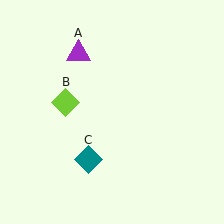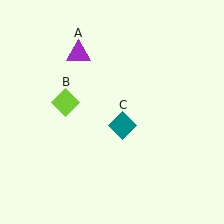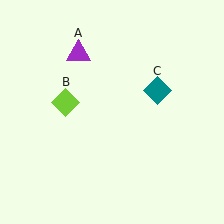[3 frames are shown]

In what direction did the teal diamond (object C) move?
The teal diamond (object C) moved up and to the right.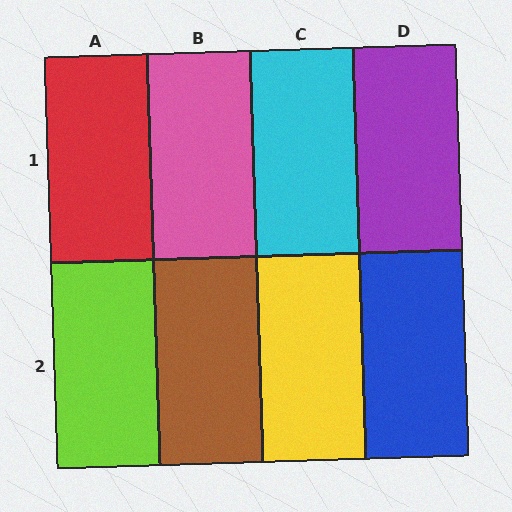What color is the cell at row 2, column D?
Blue.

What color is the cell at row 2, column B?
Brown.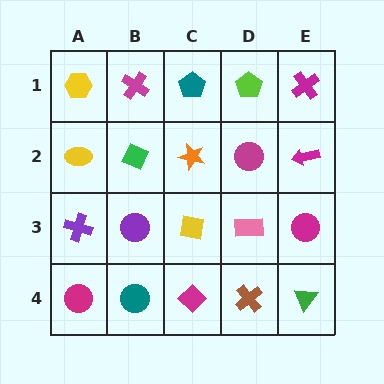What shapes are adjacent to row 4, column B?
A purple circle (row 3, column B), a magenta circle (row 4, column A), a magenta diamond (row 4, column C).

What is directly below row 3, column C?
A magenta diamond.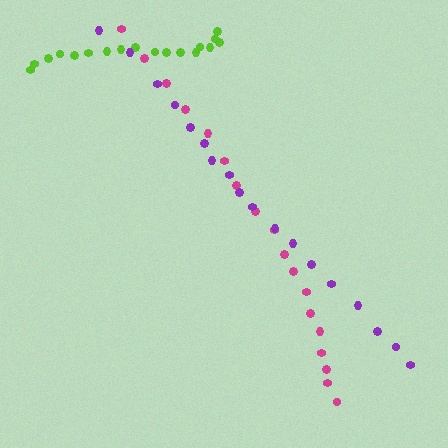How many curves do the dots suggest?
There are 3 distinct paths.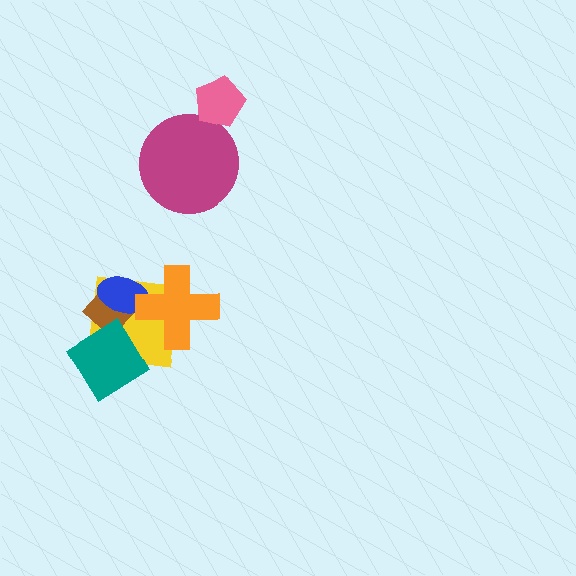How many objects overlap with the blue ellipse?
3 objects overlap with the blue ellipse.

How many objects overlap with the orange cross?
2 objects overlap with the orange cross.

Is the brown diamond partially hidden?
Yes, it is partially covered by another shape.